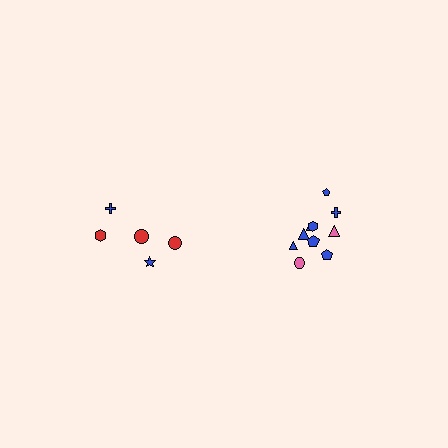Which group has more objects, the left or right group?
The right group.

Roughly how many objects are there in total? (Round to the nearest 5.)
Roughly 15 objects in total.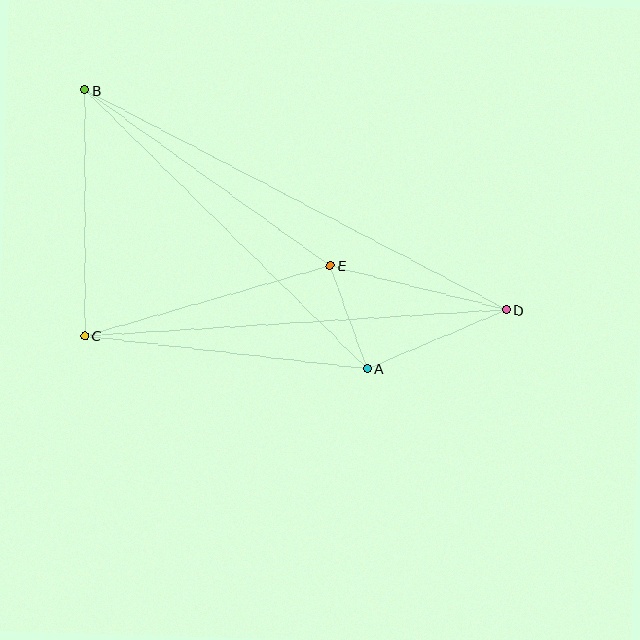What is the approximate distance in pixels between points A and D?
The distance between A and D is approximately 152 pixels.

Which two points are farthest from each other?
Points B and D are farthest from each other.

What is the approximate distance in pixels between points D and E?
The distance between D and E is approximately 182 pixels.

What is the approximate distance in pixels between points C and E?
The distance between C and E is approximately 255 pixels.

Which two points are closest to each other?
Points A and E are closest to each other.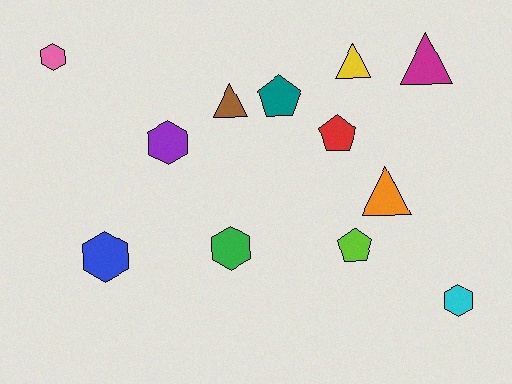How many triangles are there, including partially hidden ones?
There are 4 triangles.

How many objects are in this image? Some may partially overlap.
There are 12 objects.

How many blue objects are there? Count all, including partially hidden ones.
There is 1 blue object.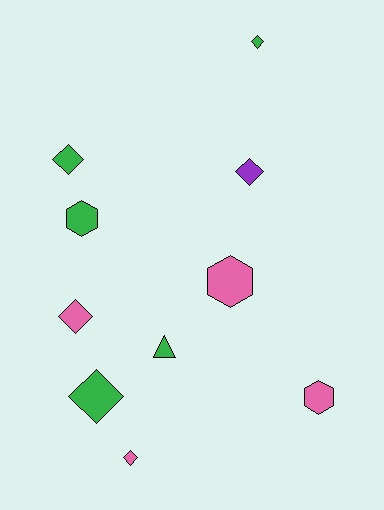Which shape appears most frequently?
Diamond, with 6 objects.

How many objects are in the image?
There are 10 objects.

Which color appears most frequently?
Green, with 5 objects.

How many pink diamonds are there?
There are 2 pink diamonds.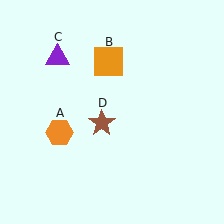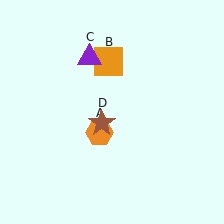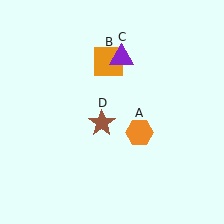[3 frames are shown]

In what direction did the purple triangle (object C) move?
The purple triangle (object C) moved right.